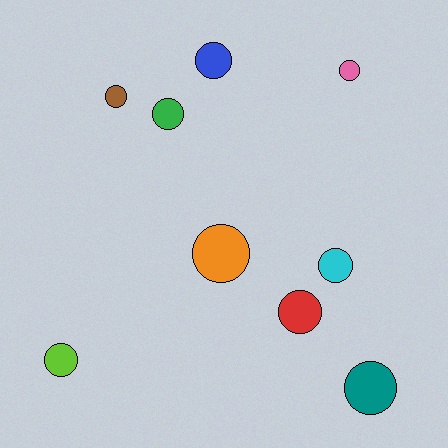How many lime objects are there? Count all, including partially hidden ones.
There is 1 lime object.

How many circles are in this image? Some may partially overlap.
There are 9 circles.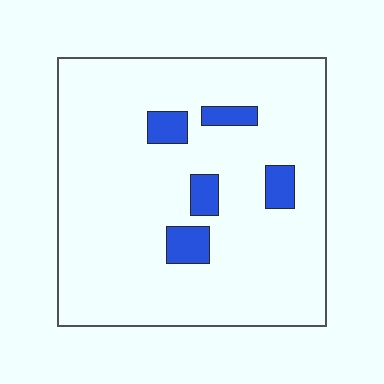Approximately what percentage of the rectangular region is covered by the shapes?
Approximately 10%.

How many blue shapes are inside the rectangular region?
5.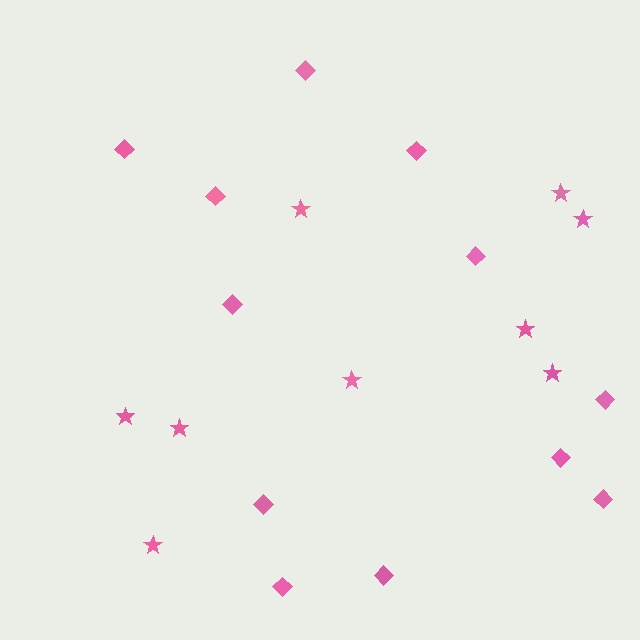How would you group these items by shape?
There are 2 groups: one group of stars (9) and one group of diamonds (12).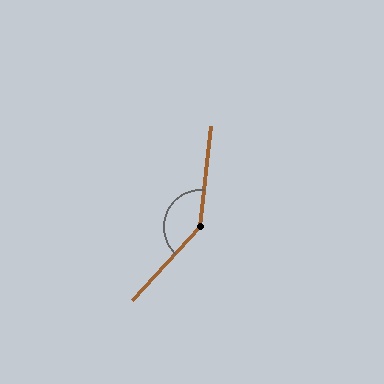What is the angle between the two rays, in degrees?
Approximately 143 degrees.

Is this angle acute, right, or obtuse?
It is obtuse.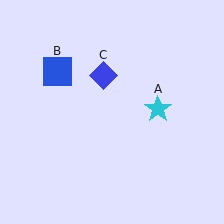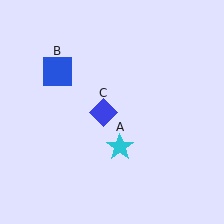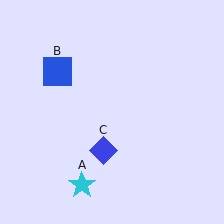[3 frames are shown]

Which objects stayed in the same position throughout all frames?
Blue square (object B) remained stationary.